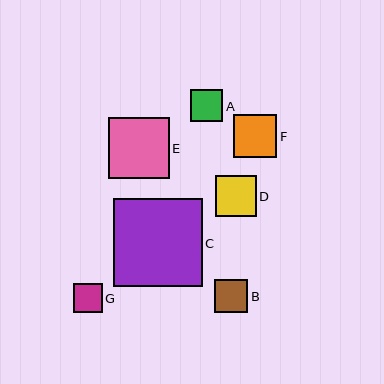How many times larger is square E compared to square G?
Square E is approximately 2.1 times the size of square G.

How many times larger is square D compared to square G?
Square D is approximately 1.4 times the size of square G.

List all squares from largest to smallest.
From largest to smallest: C, E, F, D, B, A, G.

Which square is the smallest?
Square G is the smallest with a size of approximately 29 pixels.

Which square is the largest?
Square C is the largest with a size of approximately 88 pixels.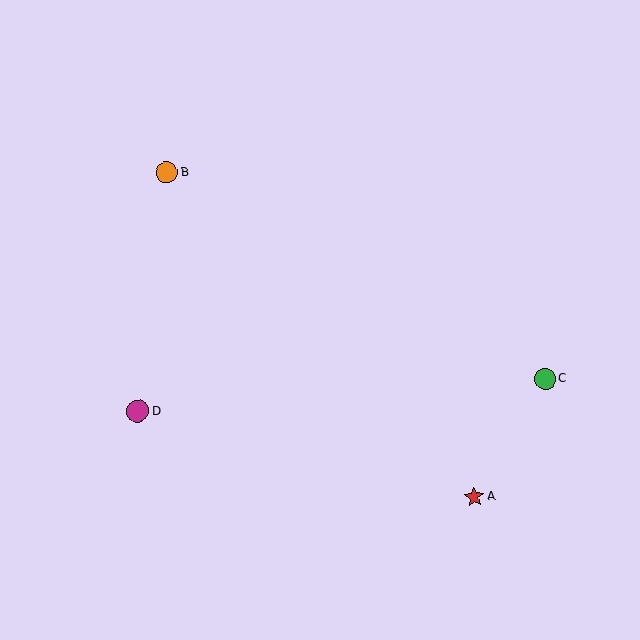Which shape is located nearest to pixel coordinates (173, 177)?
The orange circle (labeled B) at (167, 172) is nearest to that location.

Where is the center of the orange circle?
The center of the orange circle is at (167, 172).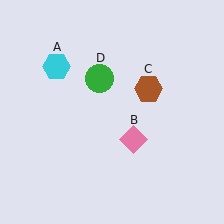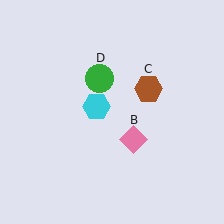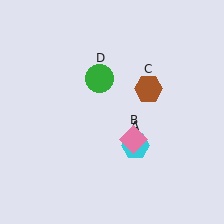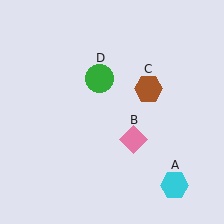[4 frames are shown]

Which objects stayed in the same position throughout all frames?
Pink diamond (object B) and brown hexagon (object C) and green circle (object D) remained stationary.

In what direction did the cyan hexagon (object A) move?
The cyan hexagon (object A) moved down and to the right.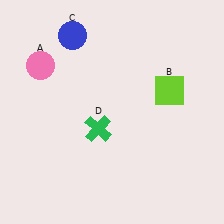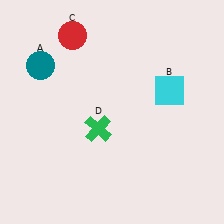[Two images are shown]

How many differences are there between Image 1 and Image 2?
There are 3 differences between the two images.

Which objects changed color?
A changed from pink to teal. B changed from lime to cyan. C changed from blue to red.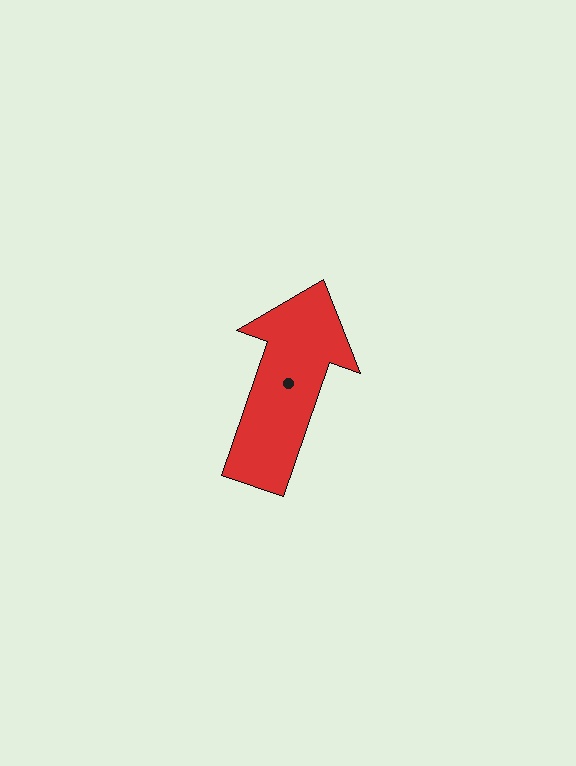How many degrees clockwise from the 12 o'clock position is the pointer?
Approximately 19 degrees.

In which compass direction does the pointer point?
North.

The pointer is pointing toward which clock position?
Roughly 1 o'clock.